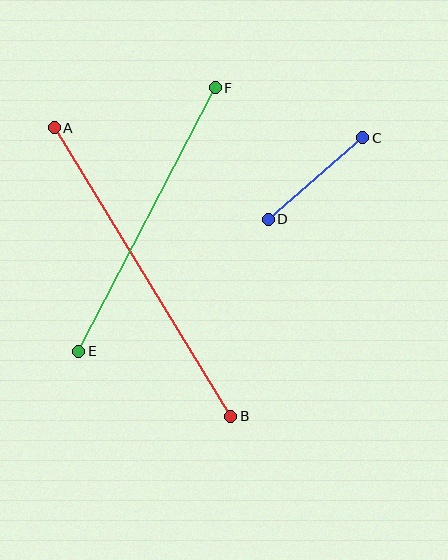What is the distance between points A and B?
The distance is approximately 338 pixels.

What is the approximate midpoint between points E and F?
The midpoint is at approximately (147, 219) pixels.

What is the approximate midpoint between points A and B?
The midpoint is at approximately (142, 272) pixels.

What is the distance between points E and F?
The distance is approximately 296 pixels.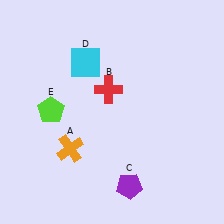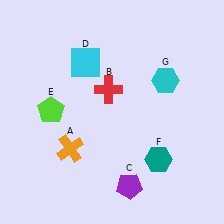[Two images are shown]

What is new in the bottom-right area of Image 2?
A teal hexagon (F) was added in the bottom-right area of Image 2.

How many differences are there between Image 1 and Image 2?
There are 2 differences between the two images.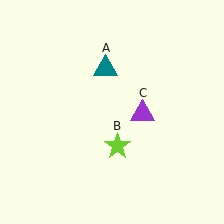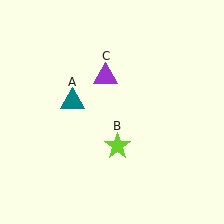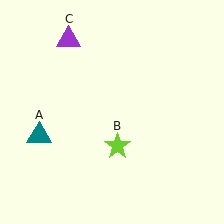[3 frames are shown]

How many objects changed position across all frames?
2 objects changed position: teal triangle (object A), purple triangle (object C).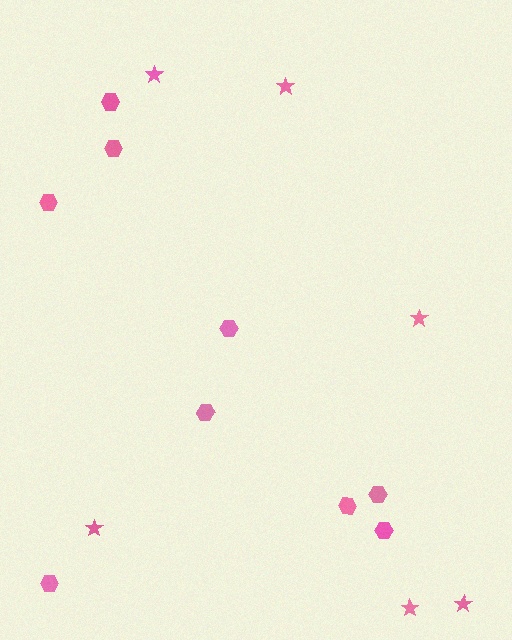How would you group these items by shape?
There are 2 groups: one group of stars (6) and one group of hexagons (9).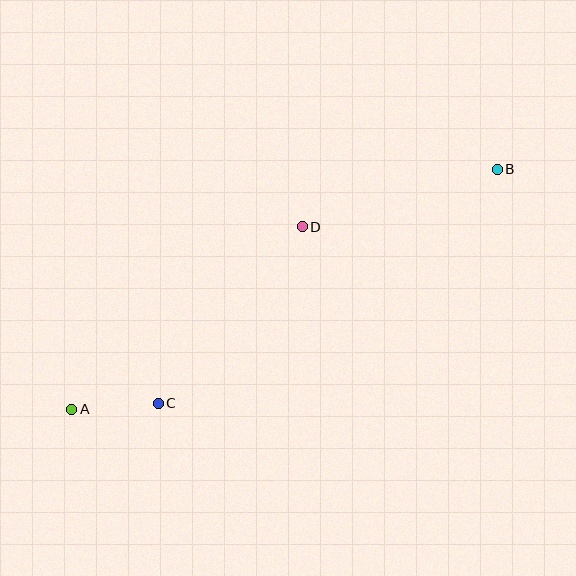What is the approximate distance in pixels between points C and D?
The distance between C and D is approximately 228 pixels.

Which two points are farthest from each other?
Points A and B are farthest from each other.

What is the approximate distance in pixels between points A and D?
The distance between A and D is approximately 294 pixels.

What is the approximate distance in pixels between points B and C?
The distance between B and C is approximately 412 pixels.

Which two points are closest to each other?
Points A and C are closest to each other.